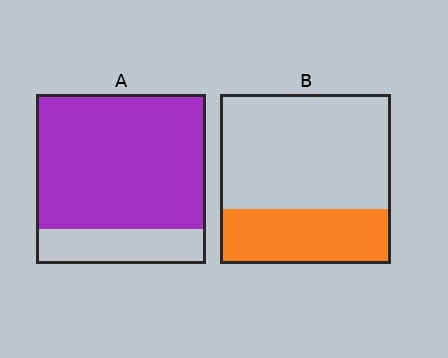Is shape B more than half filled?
No.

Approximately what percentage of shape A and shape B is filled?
A is approximately 80% and B is approximately 30%.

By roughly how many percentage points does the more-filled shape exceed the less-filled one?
By roughly 45 percentage points (A over B).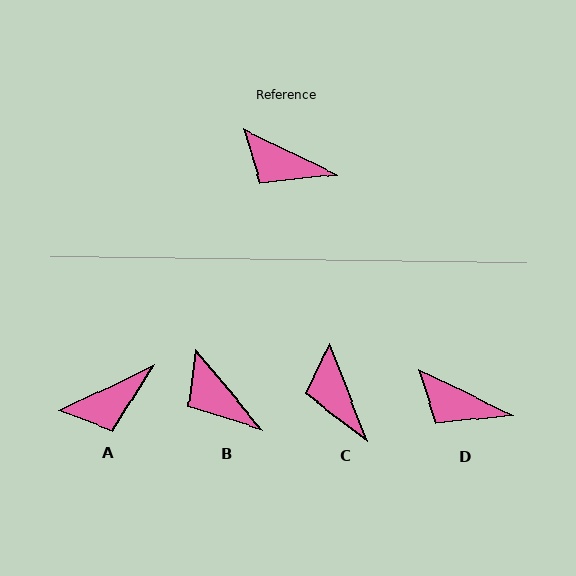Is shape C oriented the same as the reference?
No, it is off by about 43 degrees.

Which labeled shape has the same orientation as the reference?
D.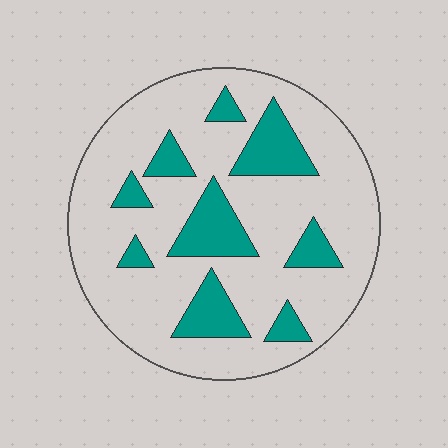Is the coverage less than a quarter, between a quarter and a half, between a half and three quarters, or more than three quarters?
Less than a quarter.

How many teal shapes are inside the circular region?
9.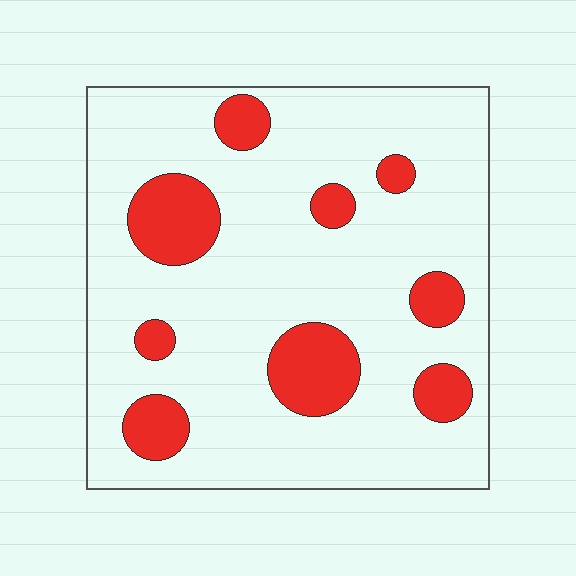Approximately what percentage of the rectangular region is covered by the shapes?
Approximately 20%.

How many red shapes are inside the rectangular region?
9.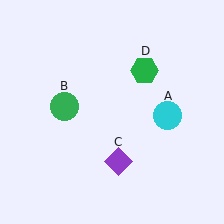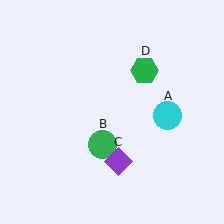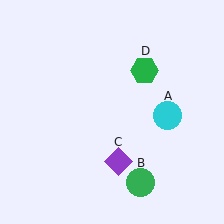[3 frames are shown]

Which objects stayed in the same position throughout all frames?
Cyan circle (object A) and purple diamond (object C) and green hexagon (object D) remained stationary.